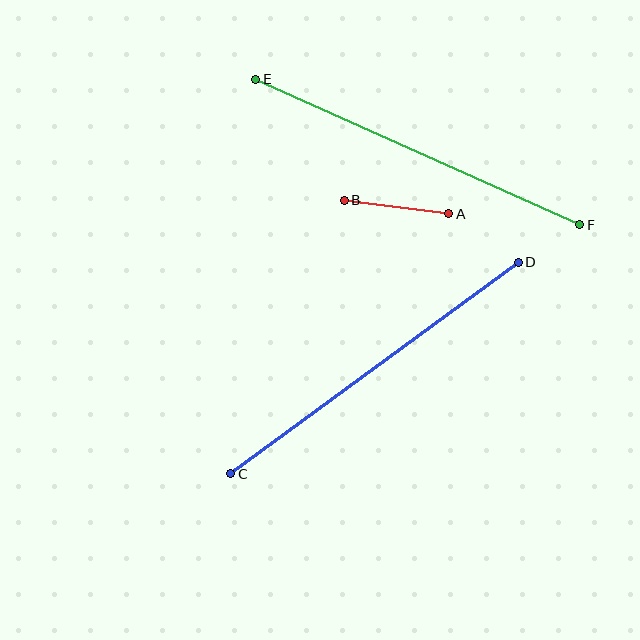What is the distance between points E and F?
The distance is approximately 355 pixels.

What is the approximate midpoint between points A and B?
The midpoint is at approximately (397, 207) pixels.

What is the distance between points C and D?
The distance is approximately 357 pixels.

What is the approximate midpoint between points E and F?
The midpoint is at approximately (418, 152) pixels.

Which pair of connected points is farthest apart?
Points C and D are farthest apart.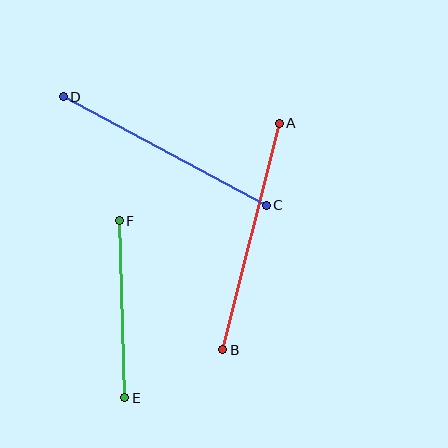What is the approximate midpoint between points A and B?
The midpoint is at approximately (251, 236) pixels.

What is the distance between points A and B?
The distance is approximately 234 pixels.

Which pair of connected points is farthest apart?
Points A and B are farthest apart.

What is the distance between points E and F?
The distance is approximately 177 pixels.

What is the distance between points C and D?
The distance is approximately 230 pixels.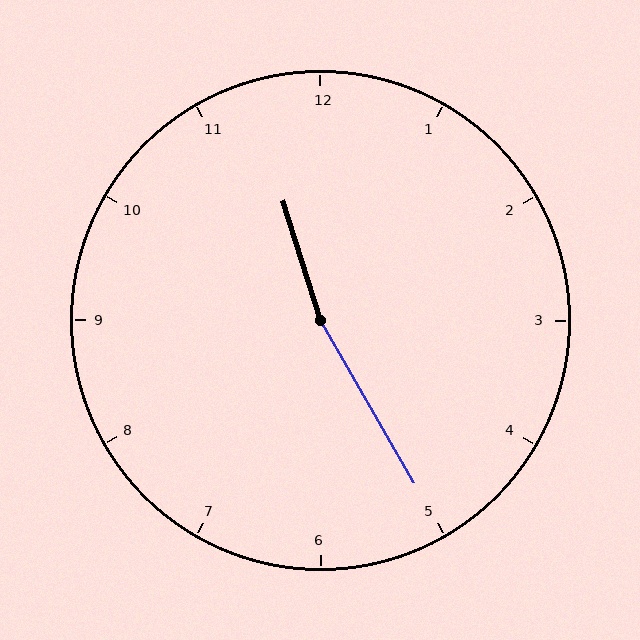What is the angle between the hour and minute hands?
Approximately 168 degrees.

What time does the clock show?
11:25.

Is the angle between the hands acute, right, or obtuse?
It is obtuse.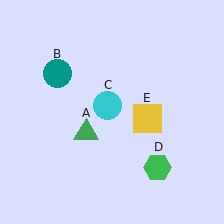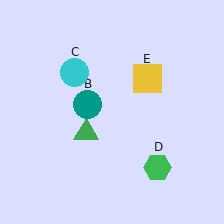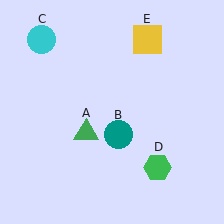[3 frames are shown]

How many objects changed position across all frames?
3 objects changed position: teal circle (object B), cyan circle (object C), yellow square (object E).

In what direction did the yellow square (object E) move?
The yellow square (object E) moved up.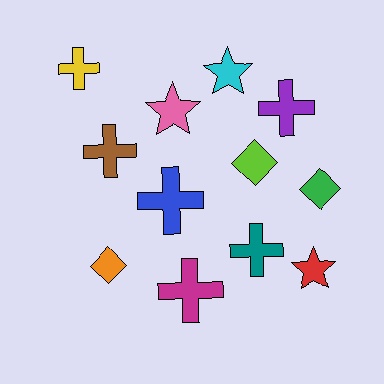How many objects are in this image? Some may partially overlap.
There are 12 objects.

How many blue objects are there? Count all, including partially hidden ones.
There is 1 blue object.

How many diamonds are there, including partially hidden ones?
There are 3 diamonds.